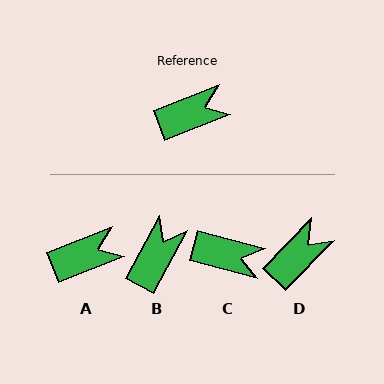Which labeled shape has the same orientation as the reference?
A.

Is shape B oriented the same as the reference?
No, it is off by about 40 degrees.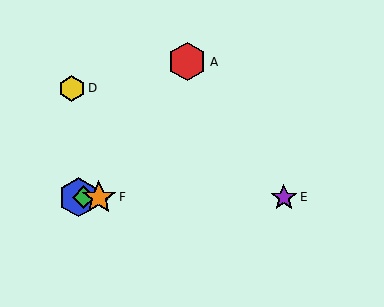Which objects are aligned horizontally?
Objects B, C, E, F are aligned horizontally.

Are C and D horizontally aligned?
No, C is at y≈197 and D is at y≈88.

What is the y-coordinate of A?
Object A is at y≈62.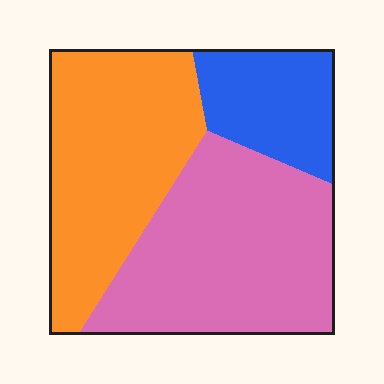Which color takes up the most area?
Pink, at roughly 45%.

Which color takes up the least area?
Blue, at roughly 20%.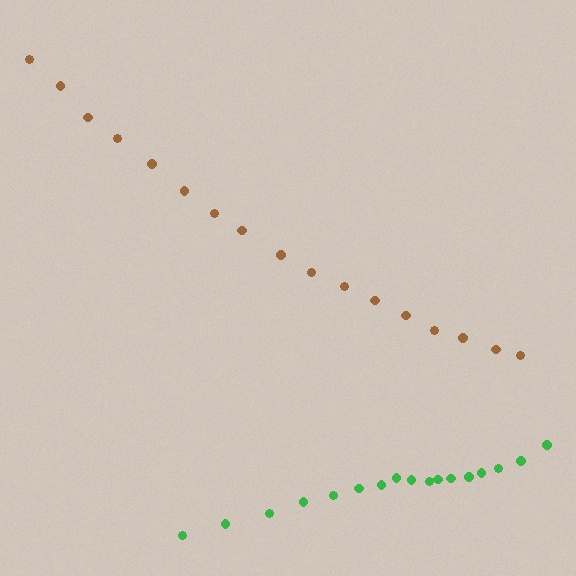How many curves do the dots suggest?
There are 2 distinct paths.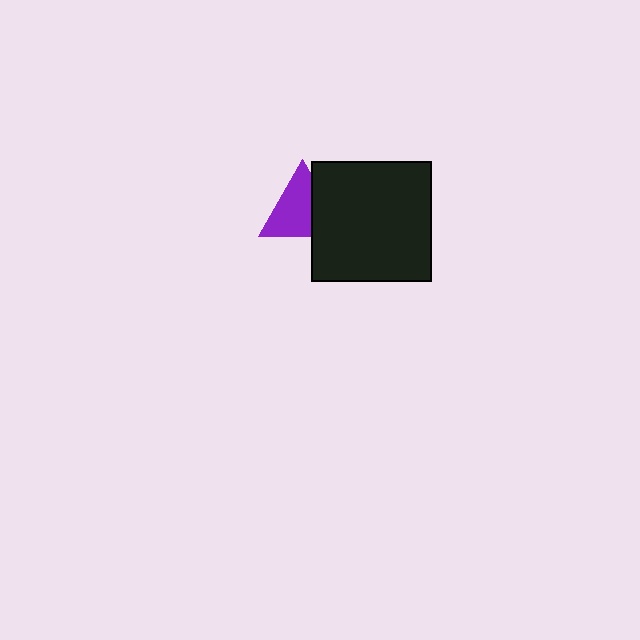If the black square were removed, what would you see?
You would see the complete purple triangle.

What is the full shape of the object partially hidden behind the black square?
The partially hidden object is a purple triangle.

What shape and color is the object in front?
The object in front is a black square.